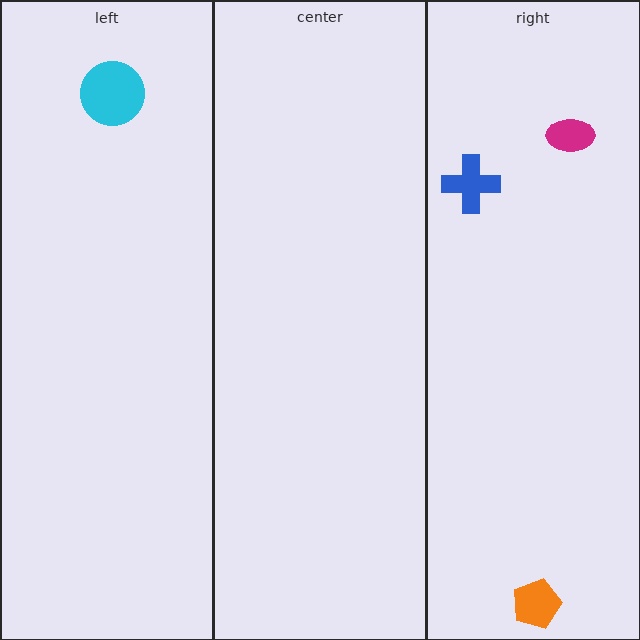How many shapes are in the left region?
1.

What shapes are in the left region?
The cyan circle.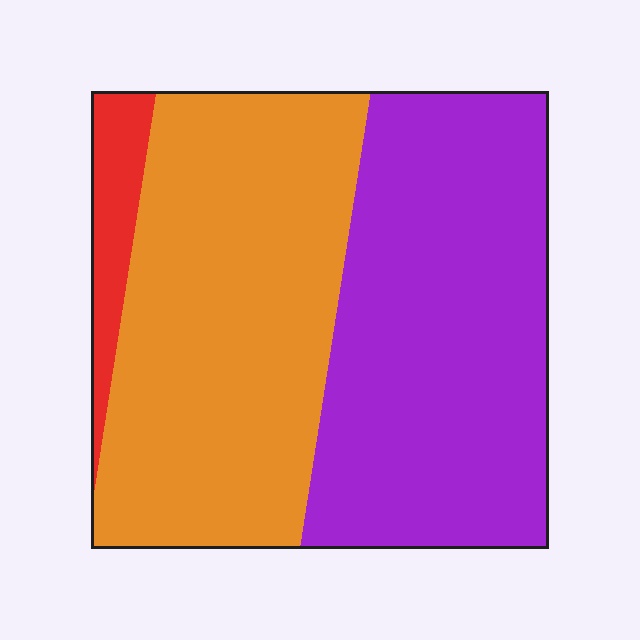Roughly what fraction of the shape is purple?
Purple takes up about one half (1/2) of the shape.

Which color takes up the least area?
Red, at roughly 5%.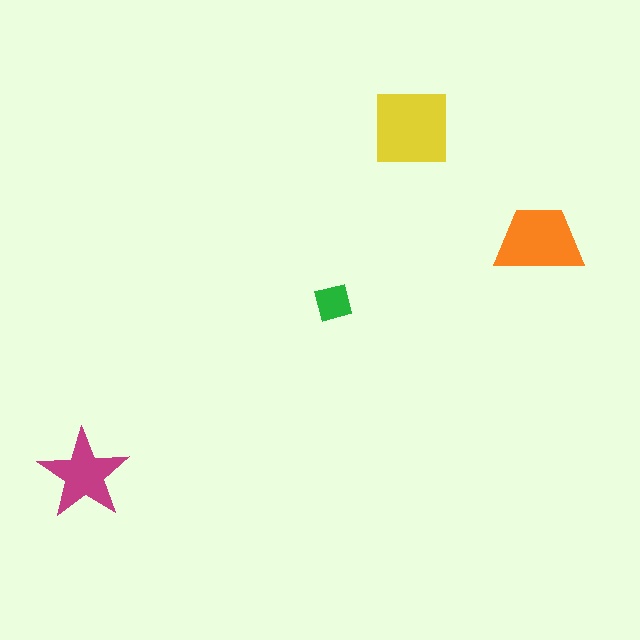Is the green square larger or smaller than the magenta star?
Smaller.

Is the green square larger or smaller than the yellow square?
Smaller.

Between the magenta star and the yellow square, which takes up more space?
The yellow square.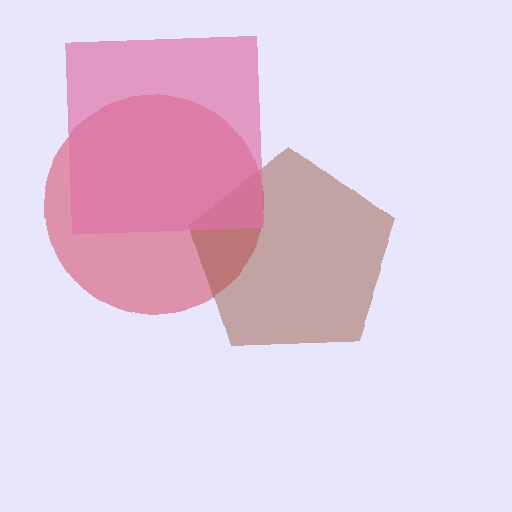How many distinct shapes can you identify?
There are 3 distinct shapes: a red circle, a brown pentagon, a pink square.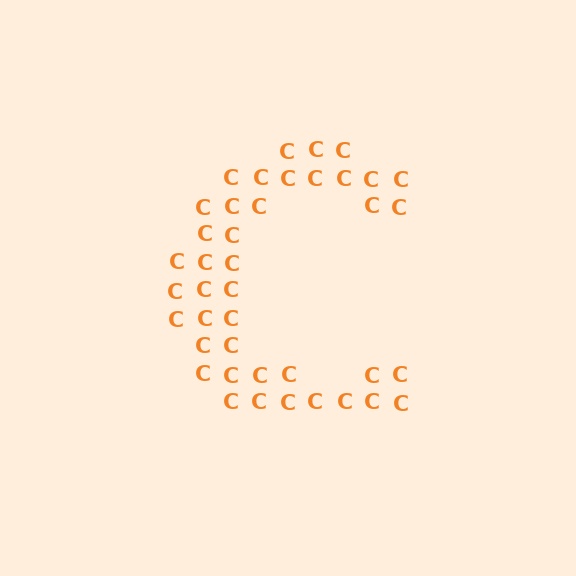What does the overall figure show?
The overall figure shows the letter C.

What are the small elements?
The small elements are letter C's.